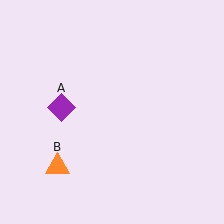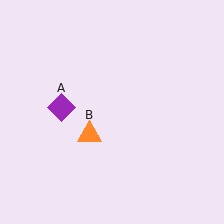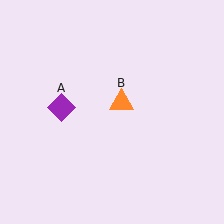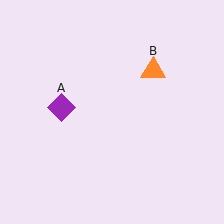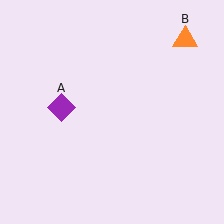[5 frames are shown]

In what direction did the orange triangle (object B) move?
The orange triangle (object B) moved up and to the right.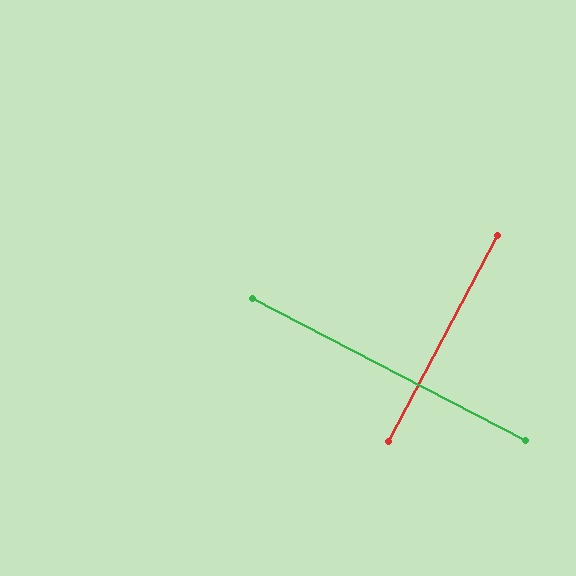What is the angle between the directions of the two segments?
Approximately 90 degrees.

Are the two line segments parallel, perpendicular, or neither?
Perpendicular — they meet at approximately 90°.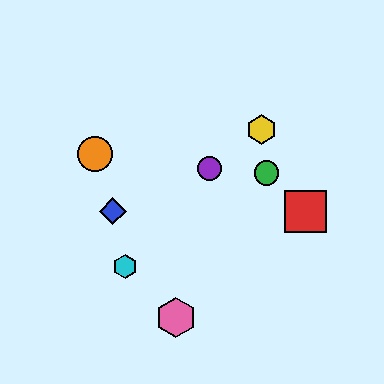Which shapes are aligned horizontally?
The red square, the blue diamond are aligned horizontally.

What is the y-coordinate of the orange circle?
The orange circle is at y≈154.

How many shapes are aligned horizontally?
2 shapes (the red square, the blue diamond) are aligned horizontally.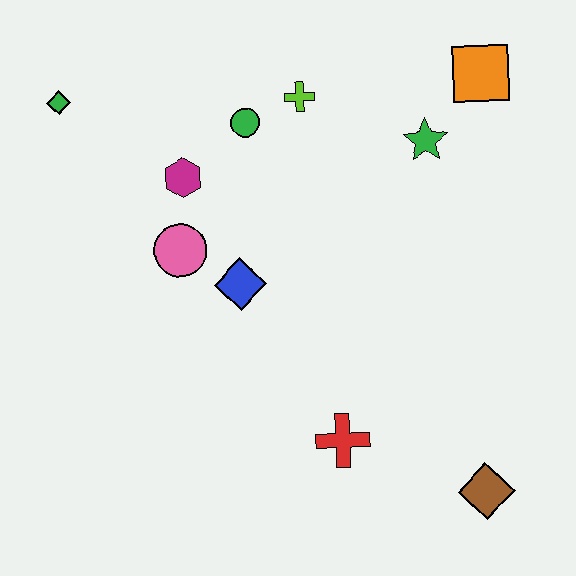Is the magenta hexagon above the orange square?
No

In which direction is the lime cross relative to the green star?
The lime cross is to the left of the green star.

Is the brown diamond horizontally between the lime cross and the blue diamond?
No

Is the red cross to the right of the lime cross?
Yes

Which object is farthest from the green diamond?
The brown diamond is farthest from the green diamond.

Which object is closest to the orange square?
The green star is closest to the orange square.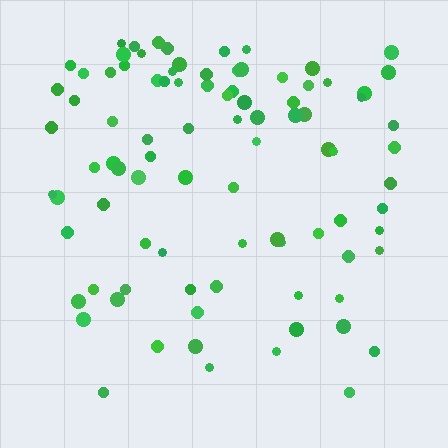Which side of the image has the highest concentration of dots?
The top.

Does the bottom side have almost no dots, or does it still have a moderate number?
Still a moderate number, just noticeably fewer than the top.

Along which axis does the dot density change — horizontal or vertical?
Vertical.